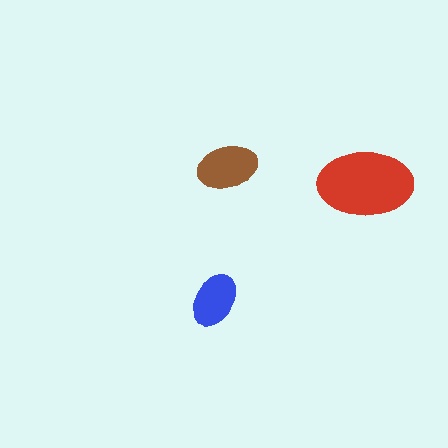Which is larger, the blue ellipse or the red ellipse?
The red one.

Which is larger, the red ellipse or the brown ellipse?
The red one.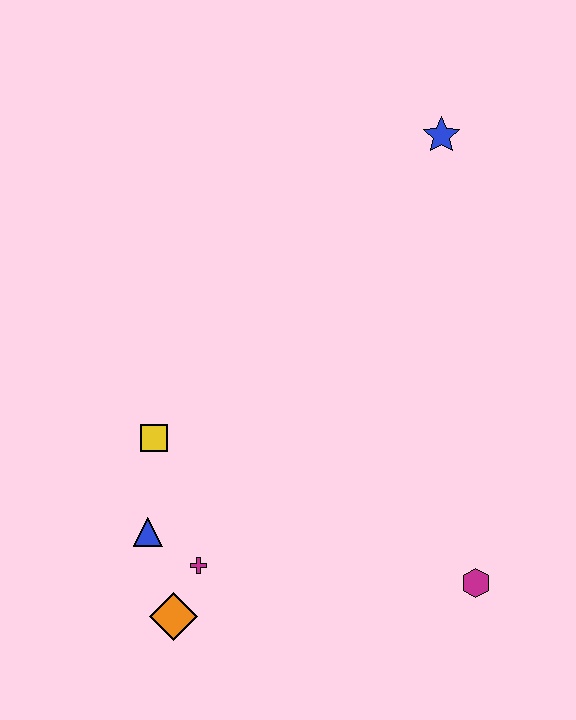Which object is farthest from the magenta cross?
The blue star is farthest from the magenta cross.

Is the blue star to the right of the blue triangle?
Yes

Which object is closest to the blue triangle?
The magenta cross is closest to the blue triangle.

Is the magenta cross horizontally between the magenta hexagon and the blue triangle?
Yes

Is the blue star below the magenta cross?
No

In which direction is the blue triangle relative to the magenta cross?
The blue triangle is to the left of the magenta cross.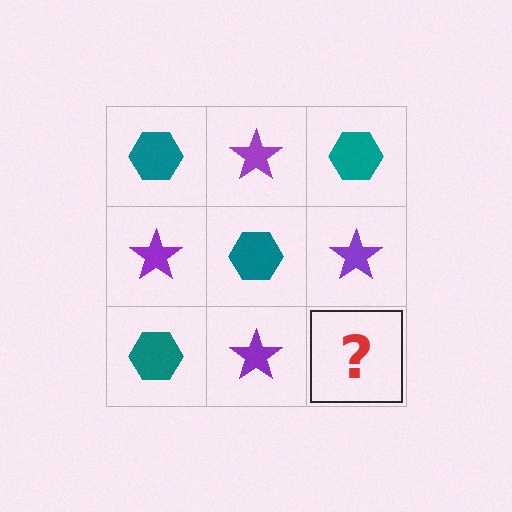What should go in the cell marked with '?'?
The missing cell should contain a teal hexagon.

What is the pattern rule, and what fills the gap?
The rule is that it alternates teal hexagon and purple star in a checkerboard pattern. The gap should be filled with a teal hexagon.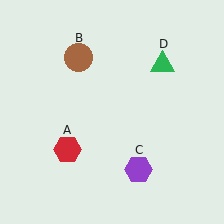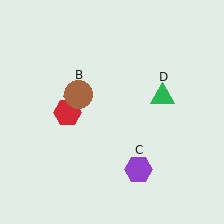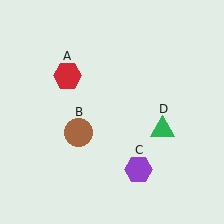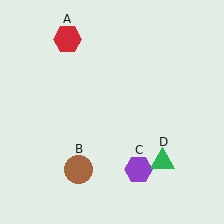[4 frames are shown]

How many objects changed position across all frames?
3 objects changed position: red hexagon (object A), brown circle (object B), green triangle (object D).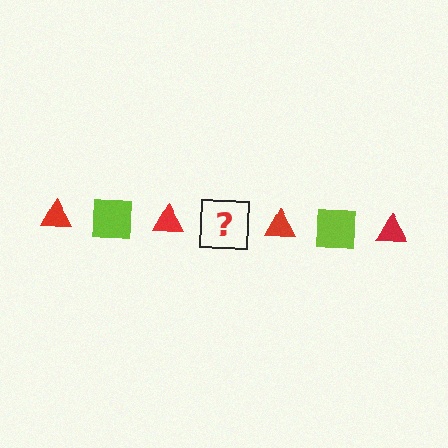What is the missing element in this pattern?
The missing element is a lime square.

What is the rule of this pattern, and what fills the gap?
The rule is that the pattern alternates between red triangle and lime square. The gap should be filled with a lime square.